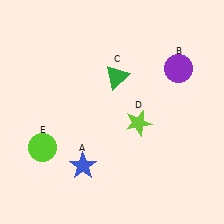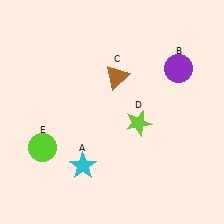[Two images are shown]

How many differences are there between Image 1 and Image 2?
There are 2 differences between the two images.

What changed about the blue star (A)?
In Image 1, A is blue. In Image 2, it changed to cyan.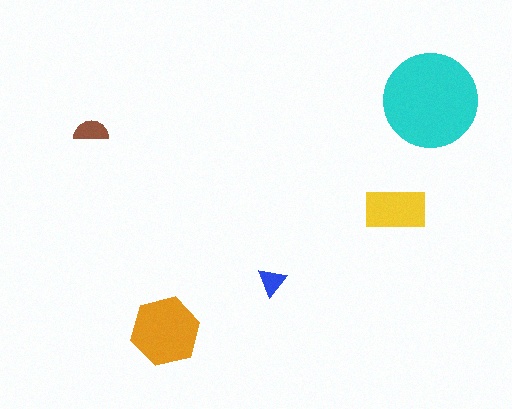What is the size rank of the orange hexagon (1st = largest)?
2nd.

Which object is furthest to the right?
The cyan circle is rightmost.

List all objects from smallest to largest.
The blue triangle, the brown semicircle, the yellow rectangle, the orange hexagon, the cyan circle.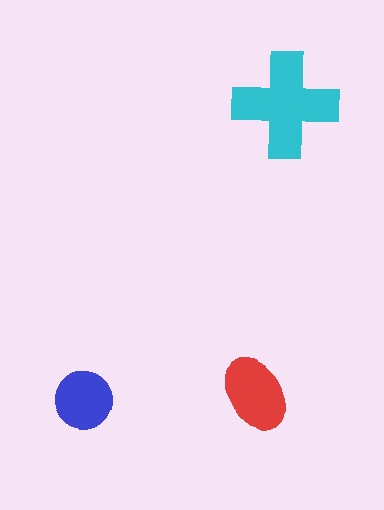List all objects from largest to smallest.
The cyan cross, the red ellipse, the blue circle.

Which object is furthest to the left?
The blue circle is leftmost.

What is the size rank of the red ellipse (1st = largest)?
2nd.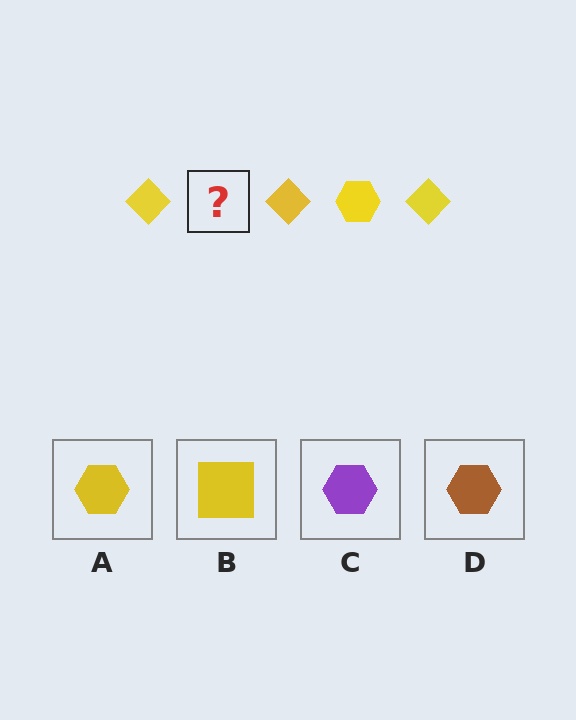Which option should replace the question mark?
Option A.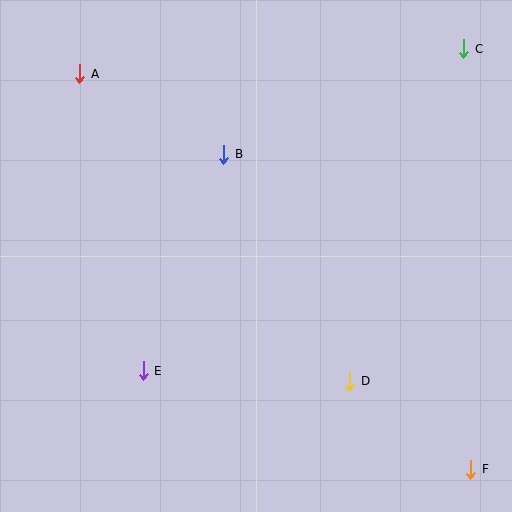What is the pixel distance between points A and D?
The distance between A and D is 409 pixels.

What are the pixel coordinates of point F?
Point F is at (471, 469).